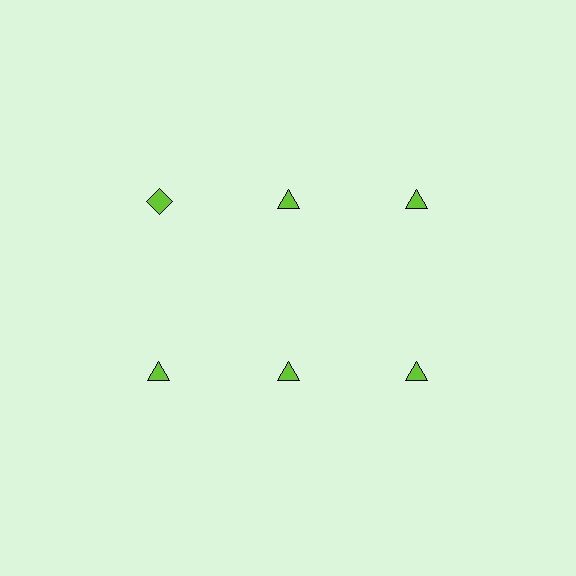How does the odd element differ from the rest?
It has a different shape: diamond instead of triangle.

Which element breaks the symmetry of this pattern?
The lime diamond in the top row, leftmost column breaks the symmetry. All other shapes are lime triangles.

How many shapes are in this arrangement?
There are 6 shapes arranged in a grid pattern.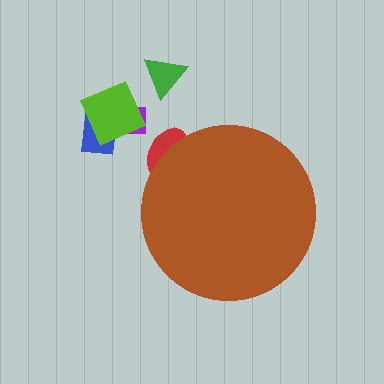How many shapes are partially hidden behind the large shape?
1 shape is partially hidden.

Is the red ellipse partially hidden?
Yes, the red ellipse is partially hidden behind the brown circle.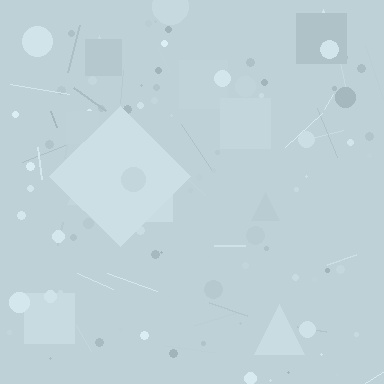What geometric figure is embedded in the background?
A diamond is embedded in the background.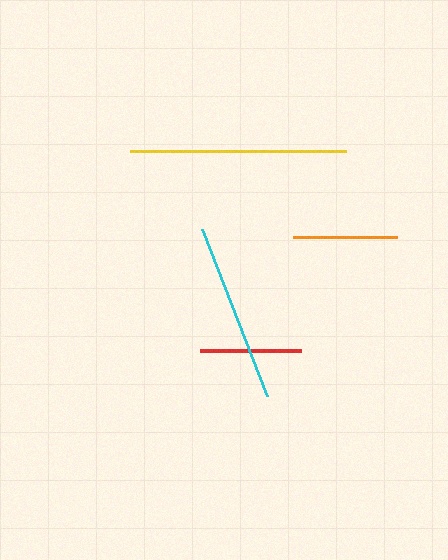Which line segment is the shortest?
The red line is the shortest at approximately 101 pixels.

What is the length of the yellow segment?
The yellow segment is approximately 216 pixels long.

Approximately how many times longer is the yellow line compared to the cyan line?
The yellow line is approximately 1.2 times the length of the cyan line.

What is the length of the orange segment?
The orange segment is approximately 104 pixels long.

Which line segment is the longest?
The yellow line is the longest at approximately 216 pixels.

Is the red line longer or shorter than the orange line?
The orange line is longer than the red line.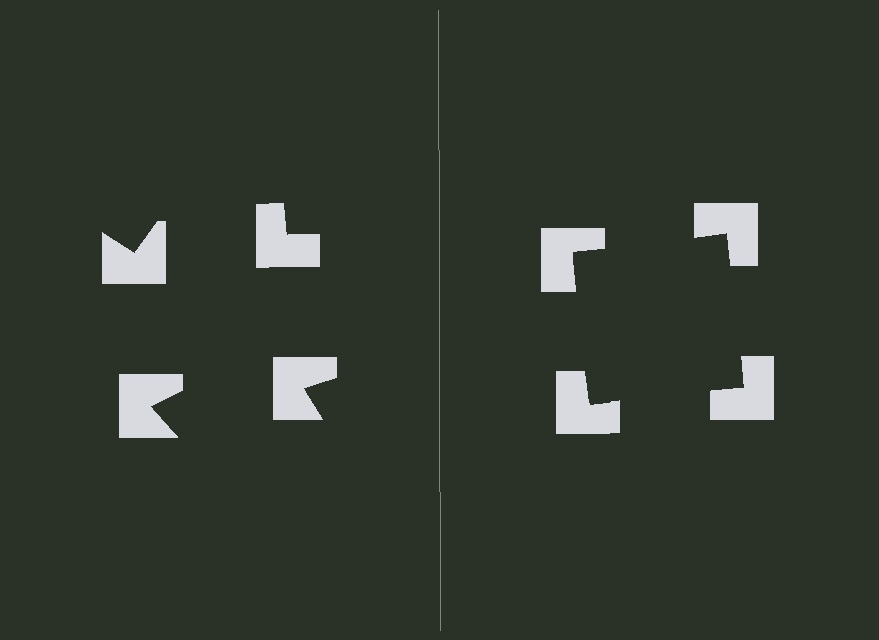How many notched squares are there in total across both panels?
8 — 4 on each side.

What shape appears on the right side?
An illusory square.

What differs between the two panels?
The notched squares are positioned identically on both sides; only the wedge orientations differ. On the right they align to a square; on the left they are misaligned.